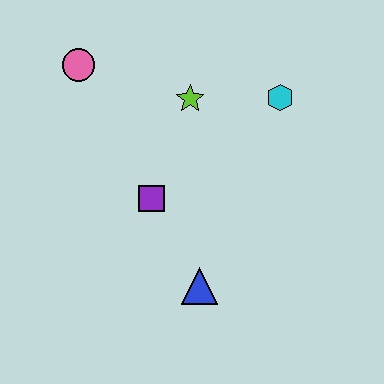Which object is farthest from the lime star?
The blue triangle is farthest from the lime star.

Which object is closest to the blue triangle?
The purple square is closest to the blue triangle.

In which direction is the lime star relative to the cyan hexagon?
The lime star is to the left of the cyan hexagon.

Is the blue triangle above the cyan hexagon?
No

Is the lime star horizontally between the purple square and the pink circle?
No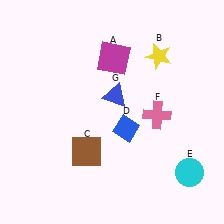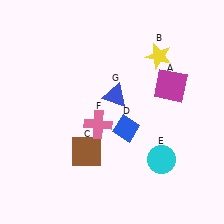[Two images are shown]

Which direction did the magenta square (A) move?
The magenta square (A) moved right.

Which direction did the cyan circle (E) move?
The cyan circle (E) moved left.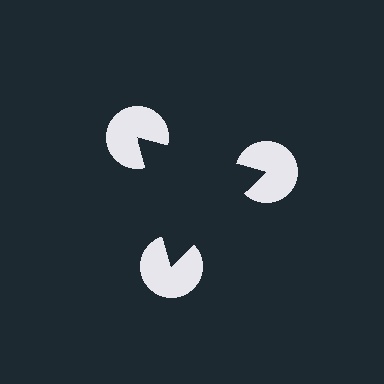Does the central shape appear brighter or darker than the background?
It typically appears slightly darker than the background, even though no actual brightness change is drawn.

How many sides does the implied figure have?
3 sides.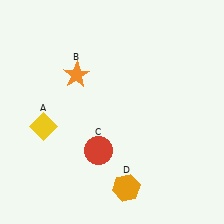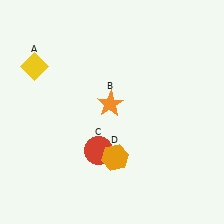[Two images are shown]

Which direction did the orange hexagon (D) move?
The orange hexagon (D) moved up.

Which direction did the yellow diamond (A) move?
The yellow diamond (A) moved up.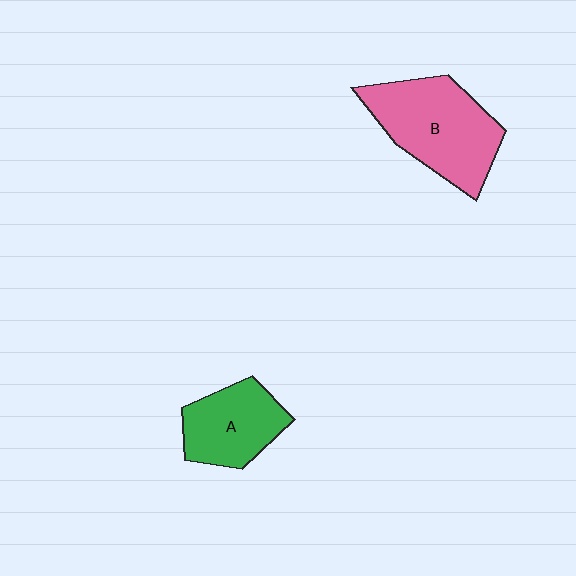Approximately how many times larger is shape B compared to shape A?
Approximately 1.5 times.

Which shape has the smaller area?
Shape A (green).